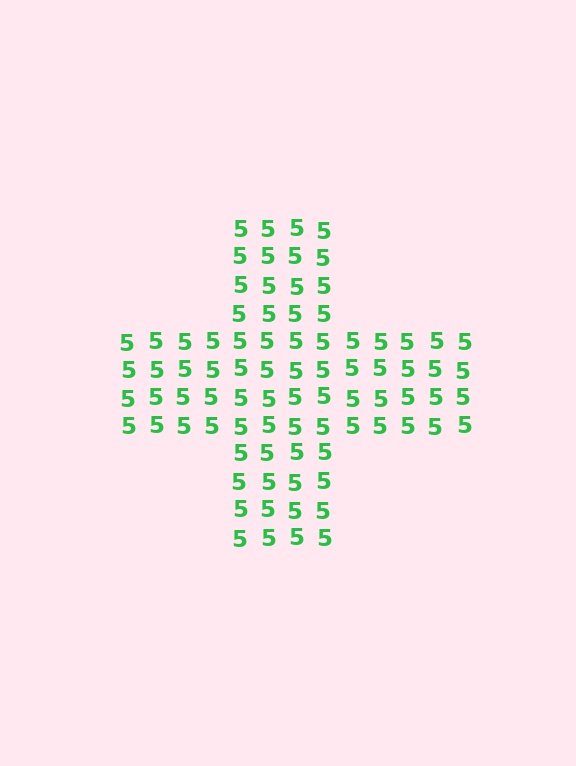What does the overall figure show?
The overall figure shows a cross.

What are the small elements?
The small elements are digit 5's.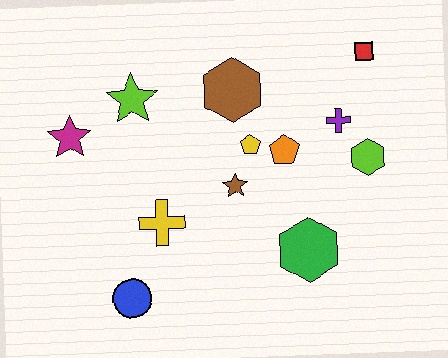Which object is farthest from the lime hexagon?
The magenta star is farthest from the lime hexagon.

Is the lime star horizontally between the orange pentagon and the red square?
No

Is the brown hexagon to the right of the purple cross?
No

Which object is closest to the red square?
The purple cross is closest to the red square.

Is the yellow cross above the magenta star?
No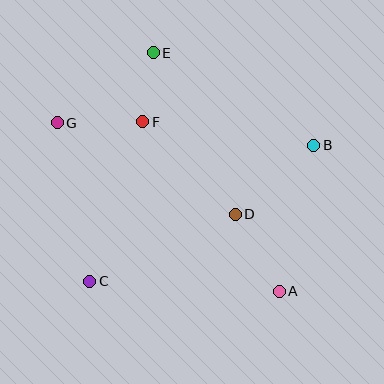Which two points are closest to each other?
Points E and F are closest to each other.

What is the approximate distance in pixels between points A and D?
The distance between A and D is approximately 89 pixels.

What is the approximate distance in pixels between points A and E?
The distance between A and E is approximately 270 pixels.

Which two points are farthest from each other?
Points A and G are farthest from each other.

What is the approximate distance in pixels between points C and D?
The distance between C and D is approximately 160 pixels.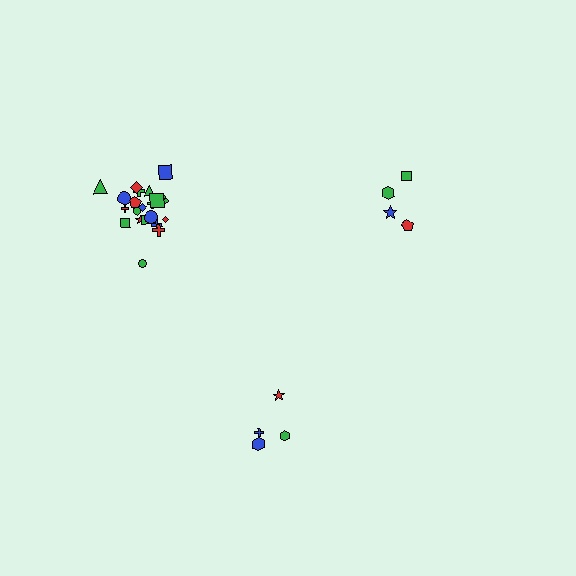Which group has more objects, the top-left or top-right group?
The top-left group.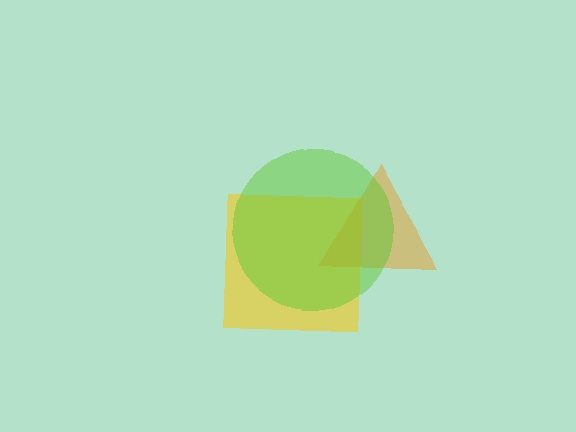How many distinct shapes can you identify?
There are 3 distinct shapes: a yellow square, an orange triangle, a lime circle.